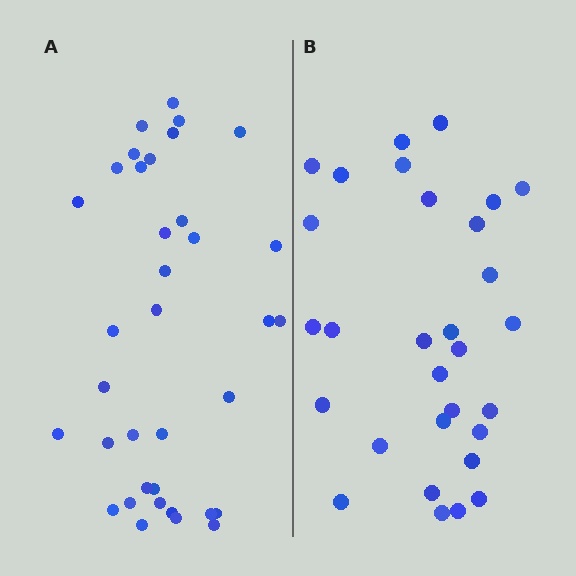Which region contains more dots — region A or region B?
Region A (the left region) has more dots.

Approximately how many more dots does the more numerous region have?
Region A has about 6 more dots than region B.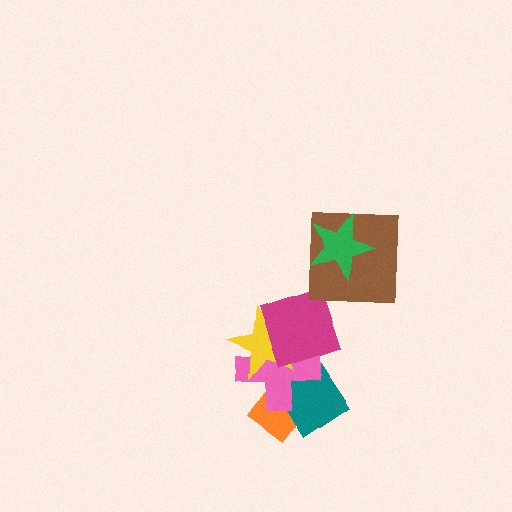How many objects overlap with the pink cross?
4 objects overlap with the pink cross.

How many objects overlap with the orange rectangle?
3 objects overlap with the orange rectangle.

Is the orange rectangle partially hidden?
Yes, it is partially covered by another shape.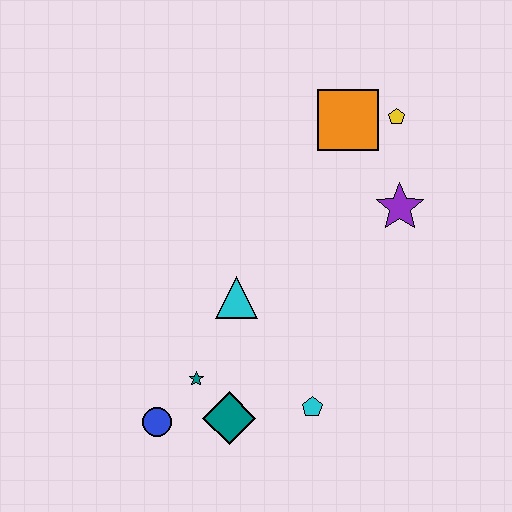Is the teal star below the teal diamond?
No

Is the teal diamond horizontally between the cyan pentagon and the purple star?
No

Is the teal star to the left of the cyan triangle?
Yes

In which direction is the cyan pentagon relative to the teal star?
The cyan pentagon is to the right of the teal star.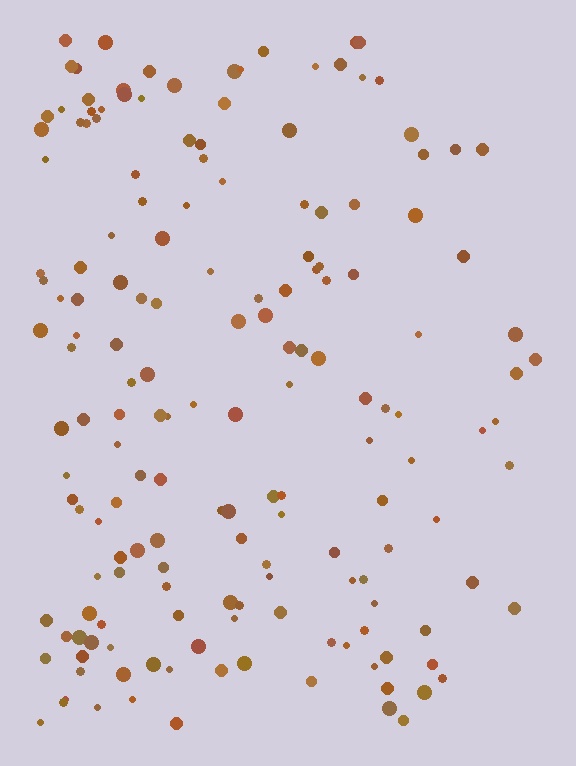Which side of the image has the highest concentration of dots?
The left.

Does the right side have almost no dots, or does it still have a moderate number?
Still a moderate number, just noticeably fewer than the left.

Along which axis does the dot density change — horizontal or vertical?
Horizontal.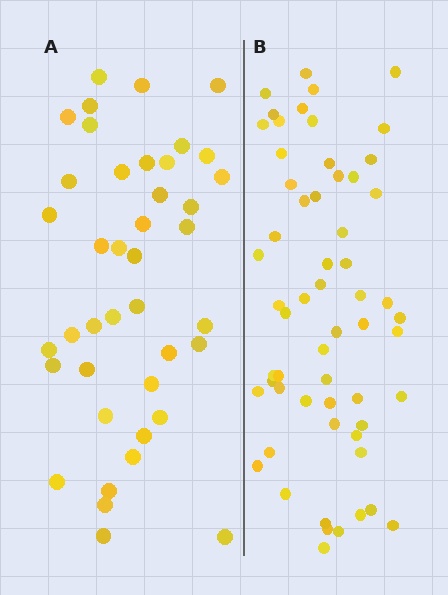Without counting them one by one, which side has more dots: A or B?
Region B (the right region) has more dots.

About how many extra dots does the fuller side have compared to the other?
Region B has approximately 20 more dots than region A.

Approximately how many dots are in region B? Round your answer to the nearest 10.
About 60 dots. (The exact count is 59, which rounds to 60.)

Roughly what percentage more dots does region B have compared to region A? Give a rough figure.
About 45% more.